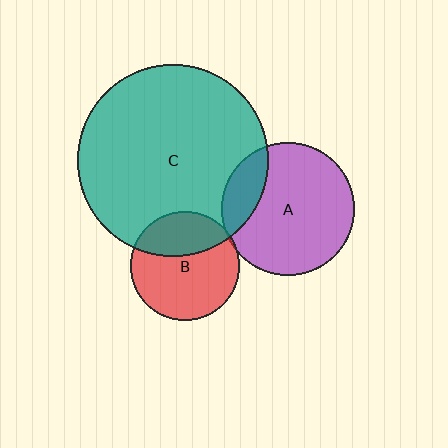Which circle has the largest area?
Circle C (teal).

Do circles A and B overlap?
Yes.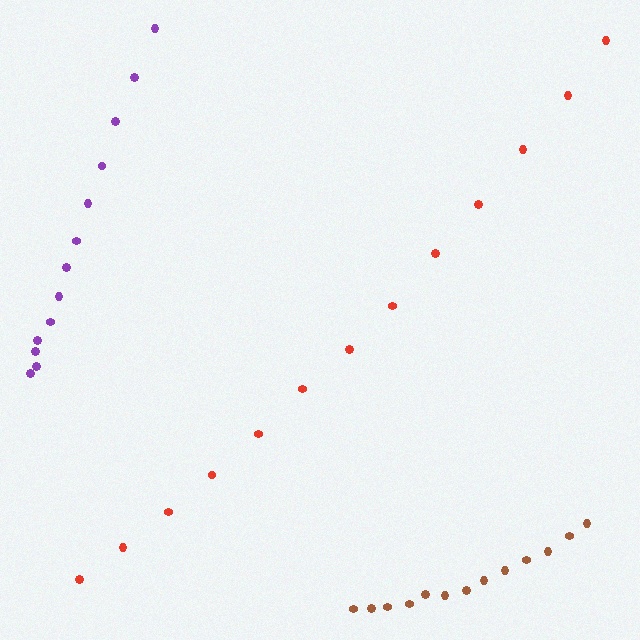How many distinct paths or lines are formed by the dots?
There are 3 distinct paths.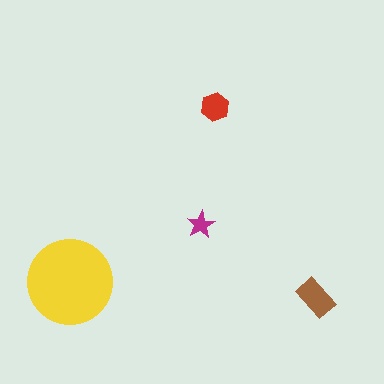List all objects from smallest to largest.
The magenta star, the red hexagon, the brown rectangle, the yellow circle.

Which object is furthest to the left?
The yellow circle is leftmost.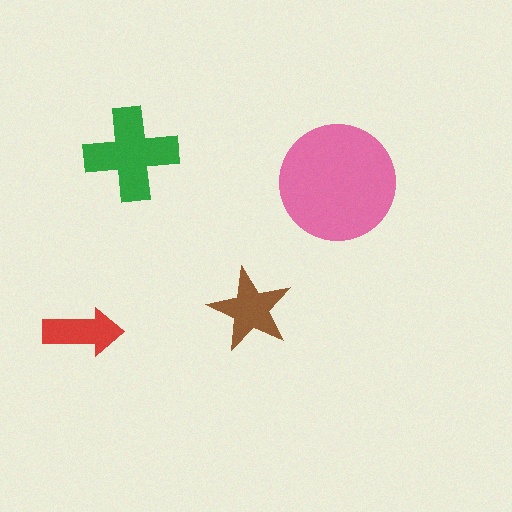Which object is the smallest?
The red arrow.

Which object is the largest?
The pink circle.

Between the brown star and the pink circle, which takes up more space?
The pink circle.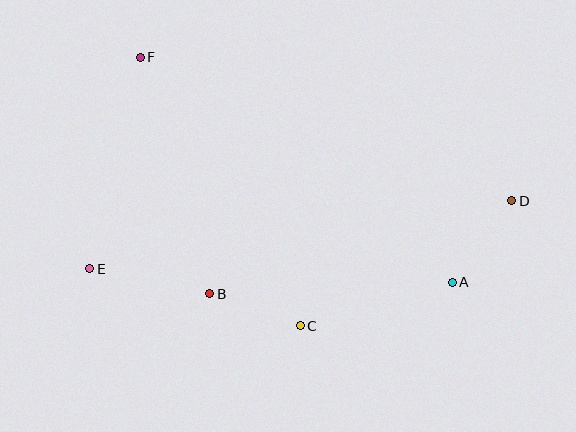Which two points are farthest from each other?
Points D and E are farthest from each other.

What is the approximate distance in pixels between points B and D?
The distance between B and D is approximately 316 pixels.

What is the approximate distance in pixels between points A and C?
The distance between A and C is approximately 158 pixels.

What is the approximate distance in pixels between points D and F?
The distance between D and F is approximately 398 pixels.